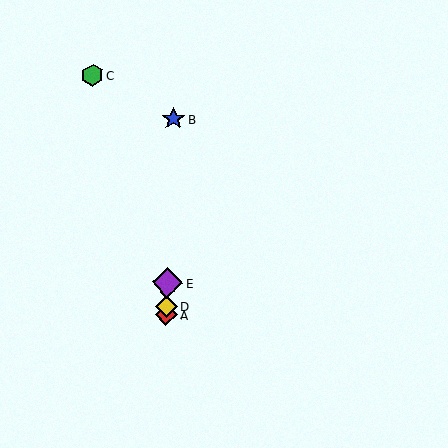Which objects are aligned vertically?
Objects A, B, D, E are aligned vertically.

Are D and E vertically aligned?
Yes, both are at x≈166.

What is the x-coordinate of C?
Object C is at x≈92.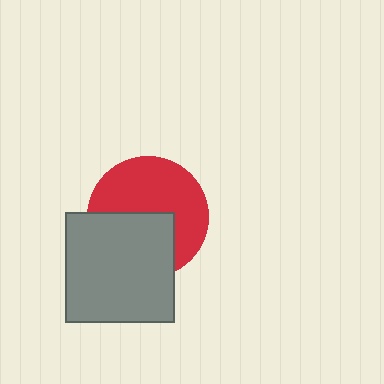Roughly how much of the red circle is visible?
About half of it is visible (roughly 57%).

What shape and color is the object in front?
The object in front is a gray square.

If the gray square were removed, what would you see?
You would see the complete red circle.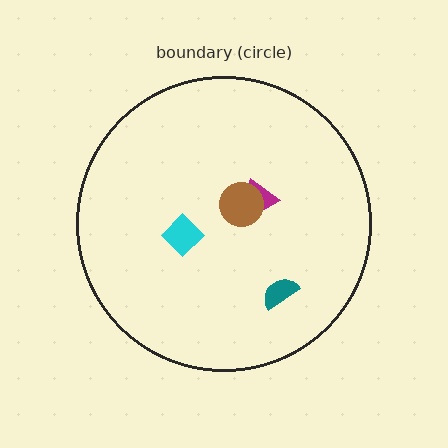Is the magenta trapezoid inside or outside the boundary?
Inside.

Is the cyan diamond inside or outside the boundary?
Inside.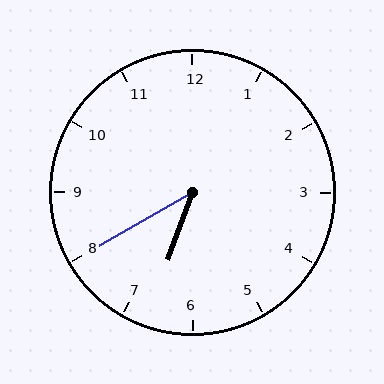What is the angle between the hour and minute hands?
Approximately 40 degrees.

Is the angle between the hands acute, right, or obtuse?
It is acute.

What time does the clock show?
6:40.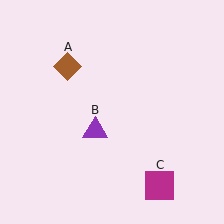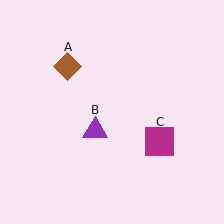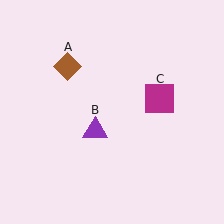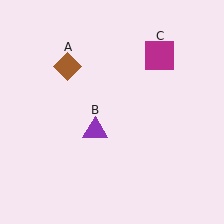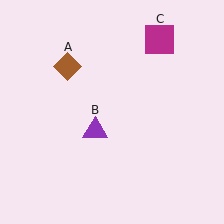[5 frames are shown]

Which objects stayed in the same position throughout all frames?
Brown diamond (object A) and purple triangle (object B) remained stationary.